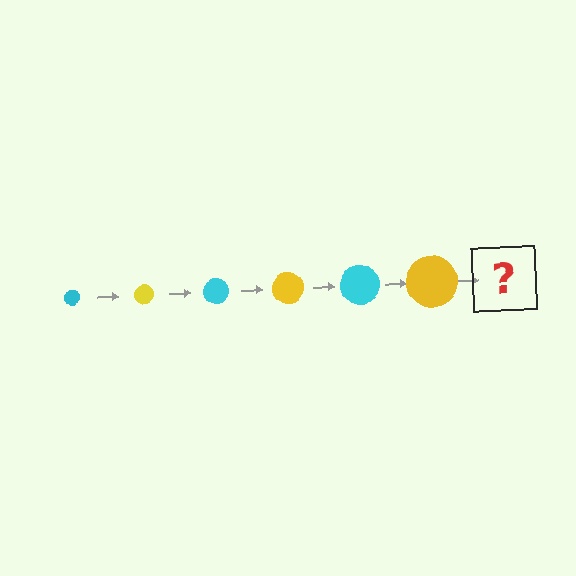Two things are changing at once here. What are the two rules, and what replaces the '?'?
The two rules are that the circle grows larger each step and the color cycles through cyan and yellow. The '?' should be a cyan circle, larger than the previous one.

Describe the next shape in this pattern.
It should be a cyan circle, larger than the previous one.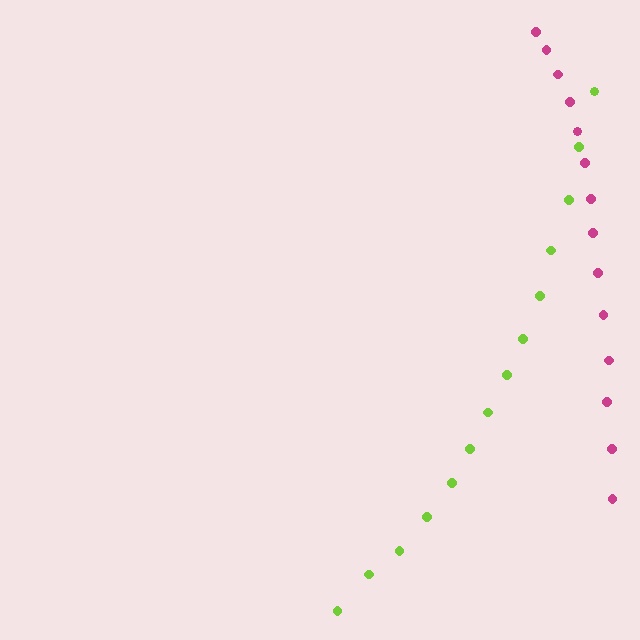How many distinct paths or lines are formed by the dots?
There are 2 distinct paths.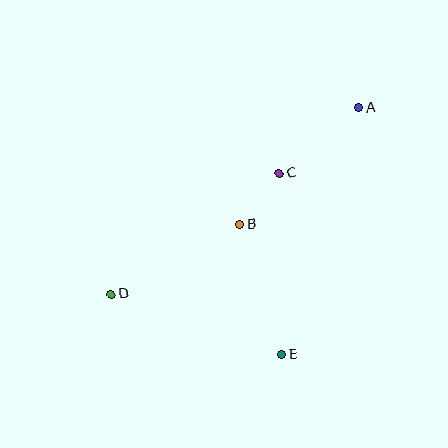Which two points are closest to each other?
Points B and C are closest to each other.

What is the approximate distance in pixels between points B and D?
The distance between B and D is approximately 146 pixels.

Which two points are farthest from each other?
Points A and D are farthest from each other.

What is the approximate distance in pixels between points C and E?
The distance between C and E is approximately 181 pixels.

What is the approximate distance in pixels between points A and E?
The distance between A and E is approximately 259 pixels.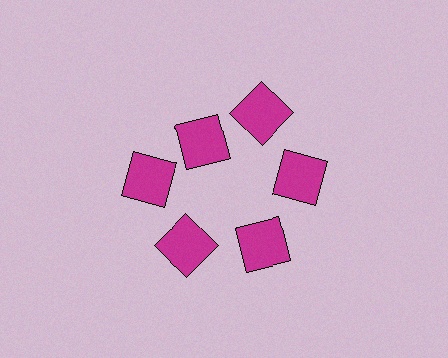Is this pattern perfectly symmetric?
No. The 6 magenta squares are arranged in a ring, but one element near the 11 o'clock position is pulled inward toward the center, breaking the 6-fold rotational symmetry.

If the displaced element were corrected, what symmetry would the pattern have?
It would have 6-fold rotational symmetry — the pattern would map onto itself every 60 degrees.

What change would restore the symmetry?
The symmetry would be restored by moving it outward, back onto the ring so that all 6 squares sit at equal angles and equal distance from the center.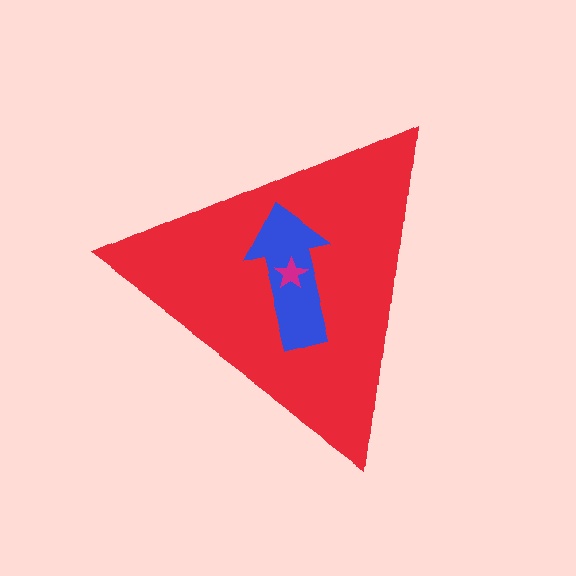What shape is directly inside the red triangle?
The blue arrow.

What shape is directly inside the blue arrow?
The magenta star.